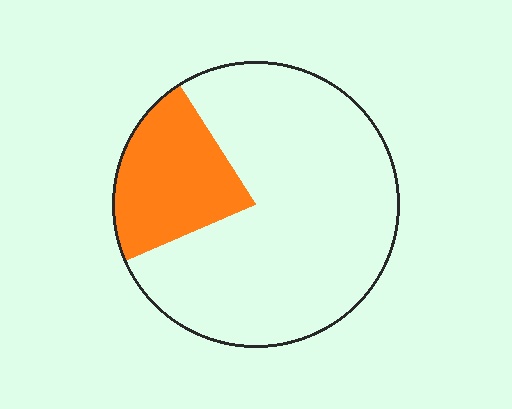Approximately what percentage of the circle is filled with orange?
Approximately 25%.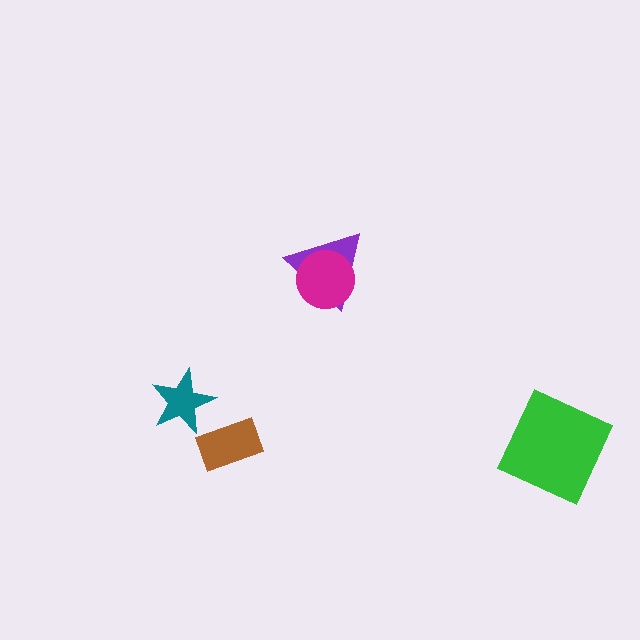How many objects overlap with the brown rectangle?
0 objects overlap with the brown rectangle.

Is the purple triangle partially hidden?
Yes, it is partially covered by another shape.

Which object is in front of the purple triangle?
The magenta circle is in front of the purple triangle.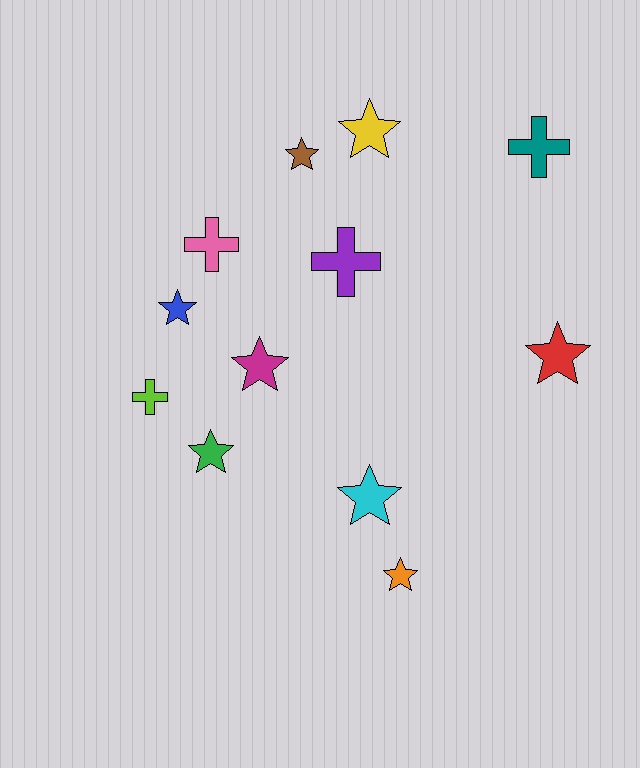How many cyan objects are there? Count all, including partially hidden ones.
There is 1 cyan object.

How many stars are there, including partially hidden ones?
There are 8 stars.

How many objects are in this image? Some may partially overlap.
There are 12 objects.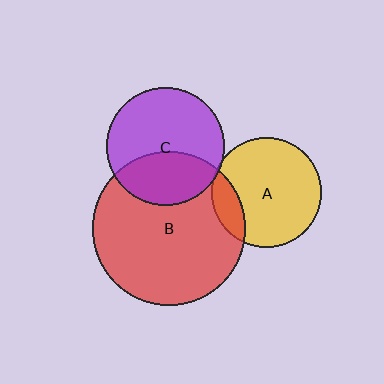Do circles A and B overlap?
Yes.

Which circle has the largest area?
Circle B (red).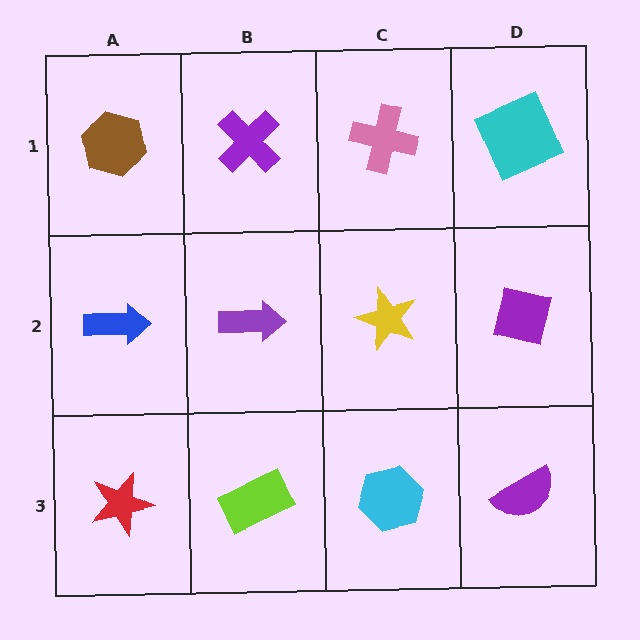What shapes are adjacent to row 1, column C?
A yellow star (row 2, column C), a purple cross (row 1, column B), a cyan square (row 1, column D).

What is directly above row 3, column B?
A purple arrow.